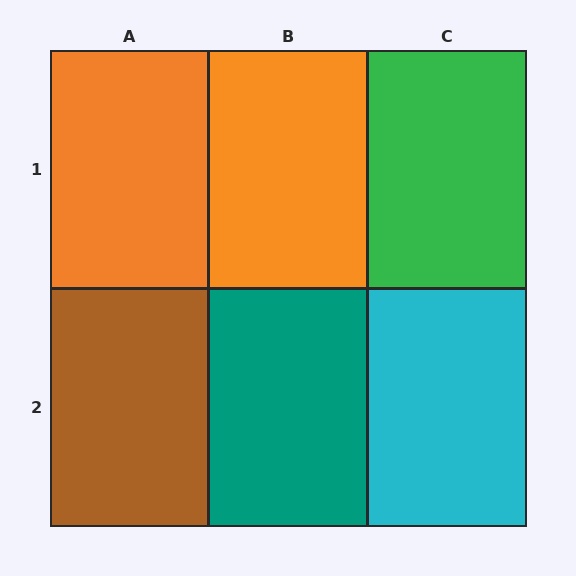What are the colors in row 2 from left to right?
Brown, teal, cyan.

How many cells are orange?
2 cells are orange.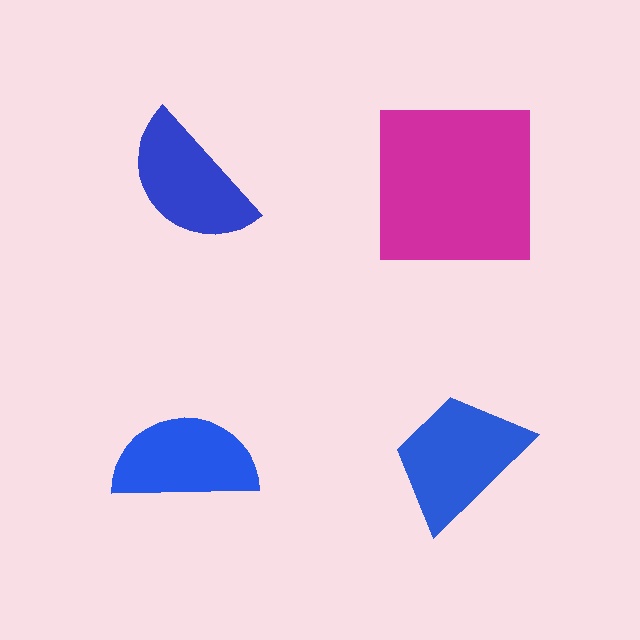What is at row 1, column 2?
A magenta square.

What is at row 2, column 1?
A blue semicircle.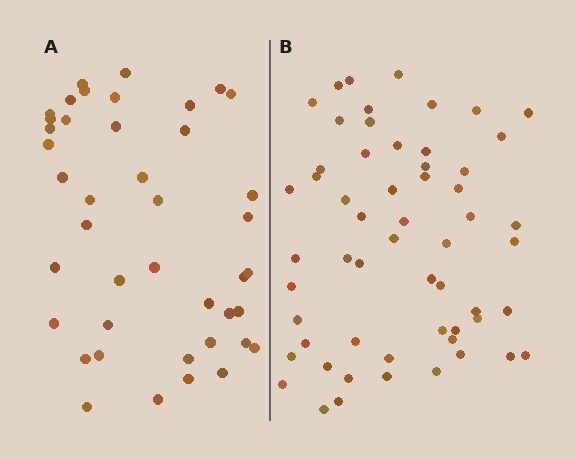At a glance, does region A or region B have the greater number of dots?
Region B (the right region) has more dots.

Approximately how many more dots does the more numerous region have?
Region B has approximately 15 more dots than region A.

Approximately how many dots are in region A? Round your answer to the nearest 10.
About 40 dots. (The exact count is 42, which rounds to 40.)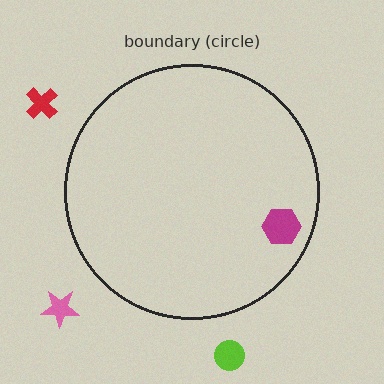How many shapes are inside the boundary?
1 inside, 3 outside.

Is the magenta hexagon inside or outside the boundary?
Inside.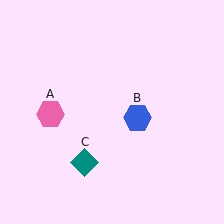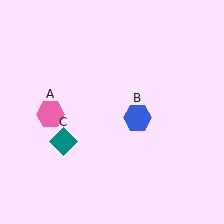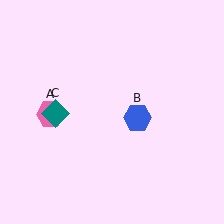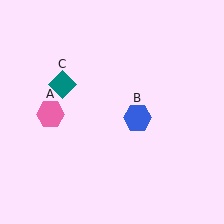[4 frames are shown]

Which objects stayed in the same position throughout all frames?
Pink hexagon (object A) and blue hexagon (object B) remained stationary.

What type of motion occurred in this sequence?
The teal diamond (object C) rotated clockwise around the center of the scene.